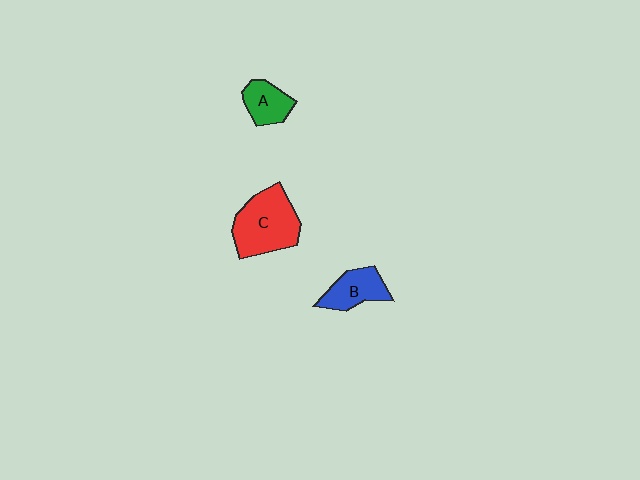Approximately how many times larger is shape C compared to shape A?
Approximately 2.1 times.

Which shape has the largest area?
Shape C (red).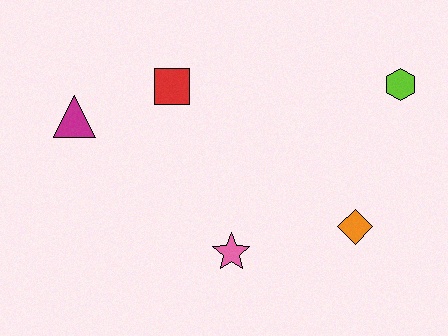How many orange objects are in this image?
There is 1 orange object.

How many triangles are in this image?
There is 1 triangle.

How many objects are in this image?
There are 5 objects.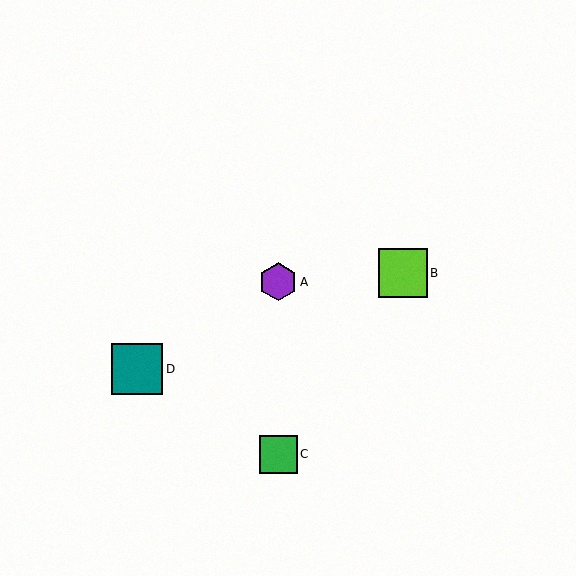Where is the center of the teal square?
The center of the teal square is at (137, 369).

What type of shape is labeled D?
Shape D is a teal square.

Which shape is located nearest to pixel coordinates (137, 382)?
The teal square (labeled D) at (137, 369) is nearest to that location.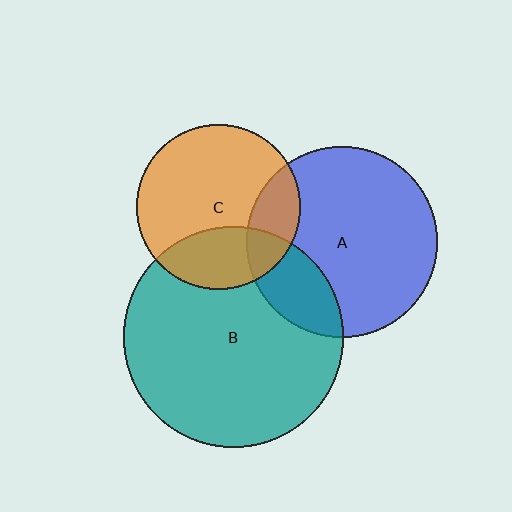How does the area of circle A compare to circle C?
Approximately 1.4 times.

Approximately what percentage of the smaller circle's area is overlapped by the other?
Approximately 30%.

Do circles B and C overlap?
Yes.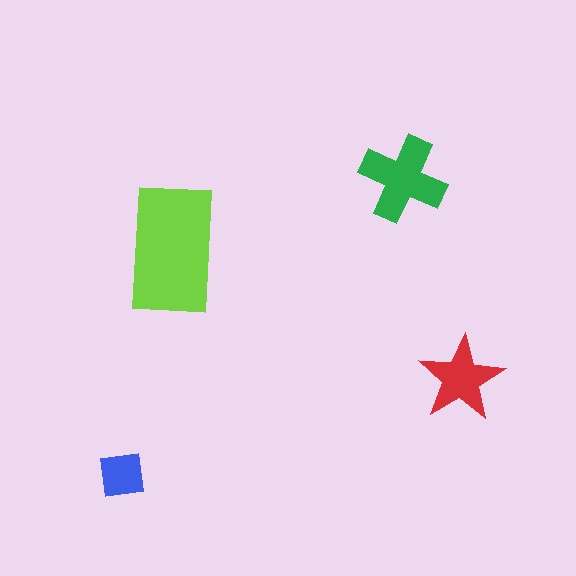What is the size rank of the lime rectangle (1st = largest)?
1st.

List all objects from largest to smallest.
The lime rectangle, the green cross, the red star, the blue square.